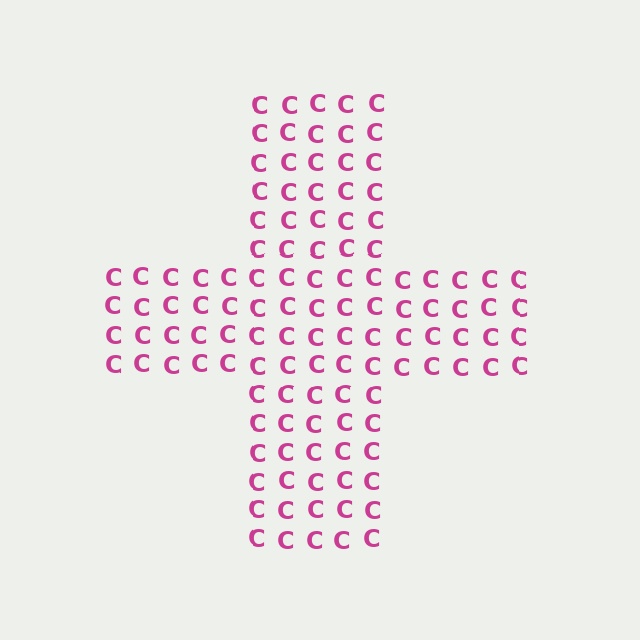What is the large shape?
The large shape is a cross.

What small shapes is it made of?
It is made of small letter C's.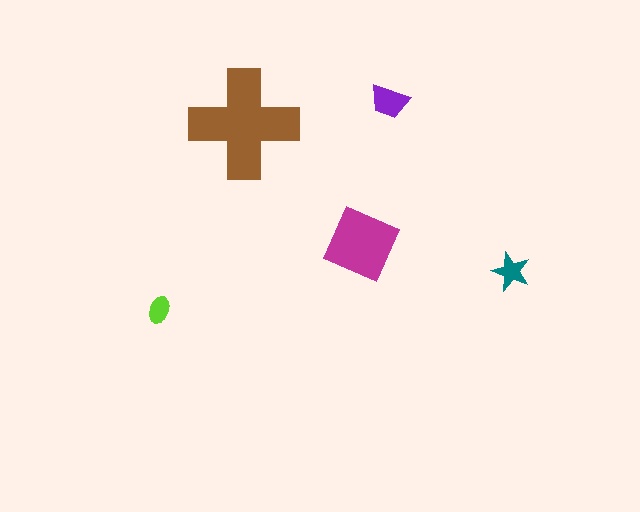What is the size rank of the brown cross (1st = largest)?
1st.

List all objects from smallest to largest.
The lime ellipse, the teal star, the purple trapezoid, the magenta diamond, the brown cross.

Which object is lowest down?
The lime ellipse is bottommost.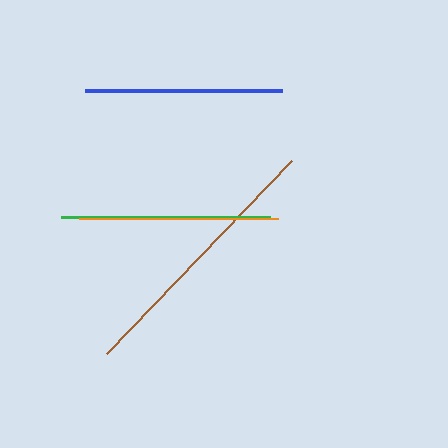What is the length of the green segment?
The green segment is approximately 210 pixels long.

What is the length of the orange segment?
The orange segment is approximately 199 pixels long.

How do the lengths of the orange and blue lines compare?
The orange and blue lines are approximately the same length.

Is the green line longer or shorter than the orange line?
The green line is longer than the orange line.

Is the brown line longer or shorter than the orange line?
The brown line is longer than the orange line.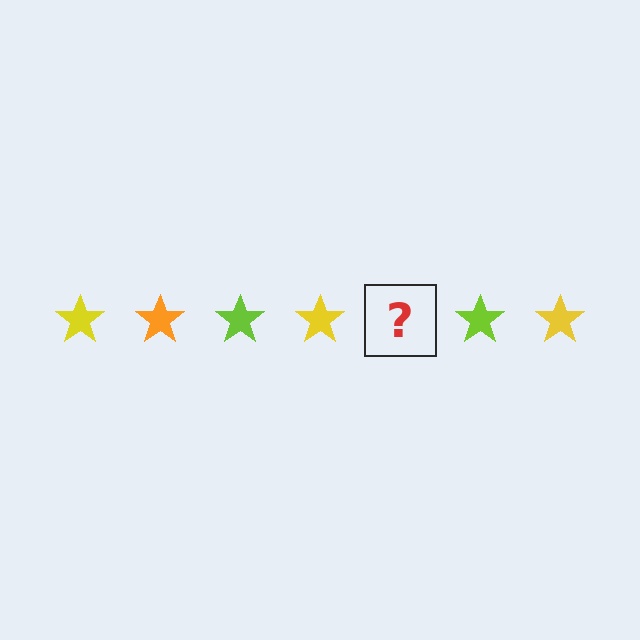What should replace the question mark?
The question mark should be replaced with an orange star.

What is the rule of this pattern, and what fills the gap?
The rule is that the pattern cycles through yellow, orange, lime stars. The gap should be filled with an orange star.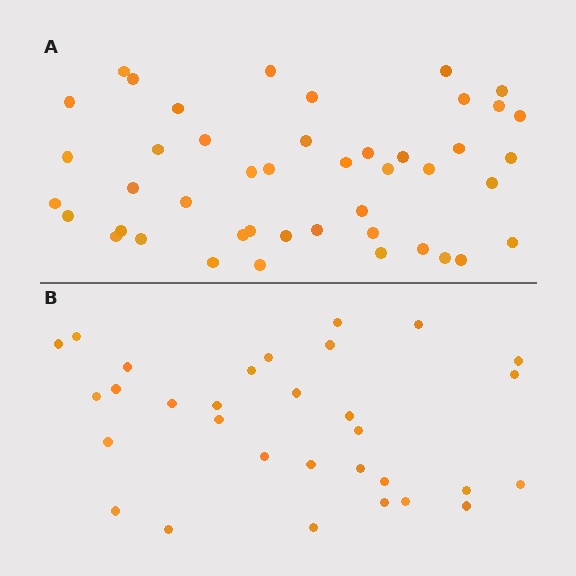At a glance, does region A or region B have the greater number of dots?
Region A (the top region) has more dots.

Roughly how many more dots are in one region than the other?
Region A has approximately 15 more dots than region B.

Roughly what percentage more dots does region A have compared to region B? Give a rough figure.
About 45% more.